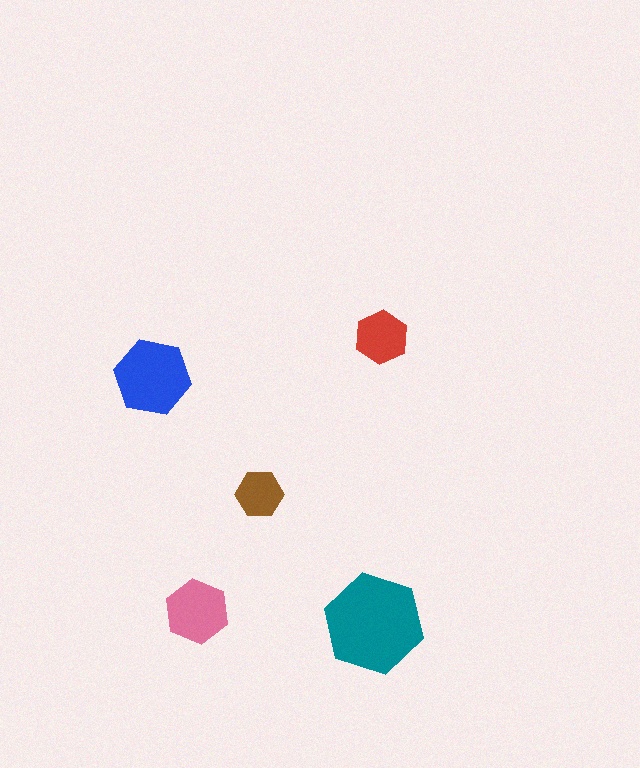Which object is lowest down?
The teal hexagon is bottommost.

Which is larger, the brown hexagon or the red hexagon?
The red one.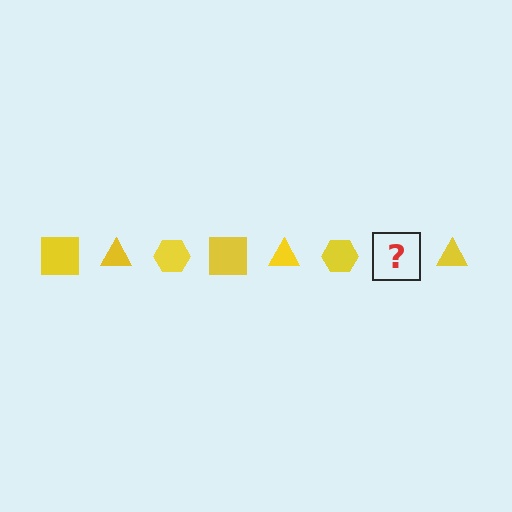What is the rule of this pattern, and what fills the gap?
The rule is that the pattern cycles through square, triangle, hexagon shapes in yellow. The gap should be filled with a yellow square.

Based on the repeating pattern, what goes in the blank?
The blank should be a yellow square.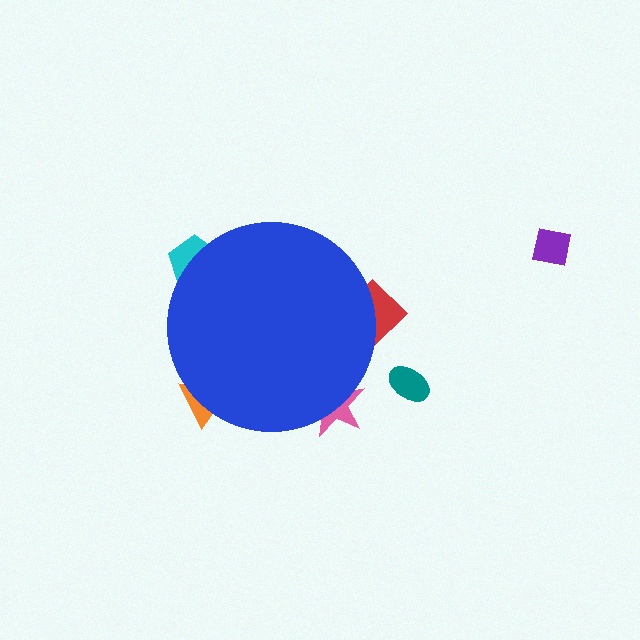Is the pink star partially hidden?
Yes, the pink star is partially hidden behind the blue circle.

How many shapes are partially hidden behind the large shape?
4 shapes are partially hidden.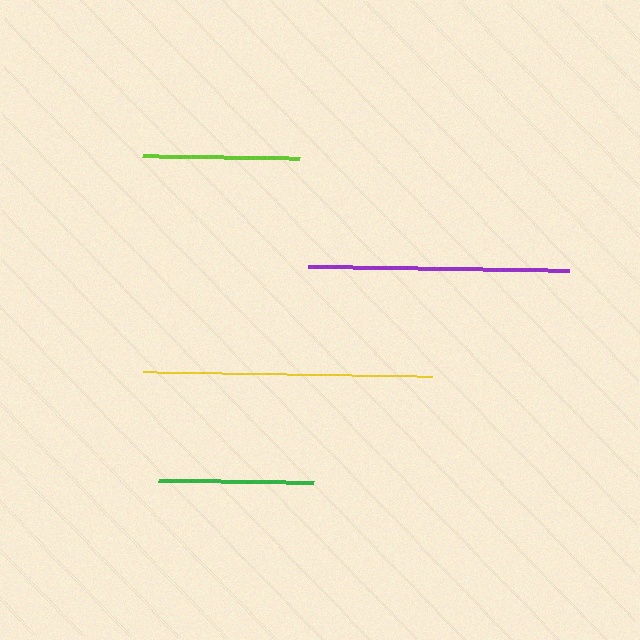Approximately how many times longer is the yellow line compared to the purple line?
The yellow line is approximately 1.1 times the length of the purple line.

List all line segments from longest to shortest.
From longest to shortest: yellow, purple, lime, green.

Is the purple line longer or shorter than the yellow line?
The yellow line is longer than the purple line.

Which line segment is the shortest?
The green line is the shortest at approximately 156 pixels.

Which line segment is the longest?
The yellow line is the longest at approximately 289 pixels.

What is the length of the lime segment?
The lime segment is approximately 157 pixels long.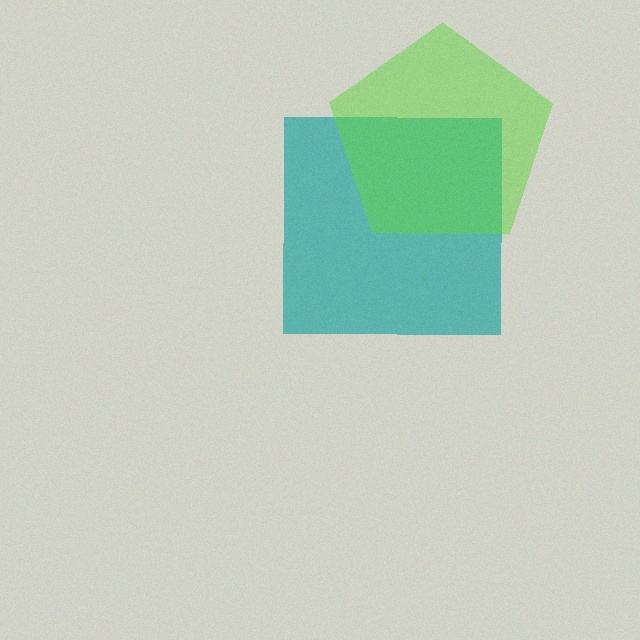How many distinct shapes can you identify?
There are 2 distinct shapes: a teal square, a lime pentagon.